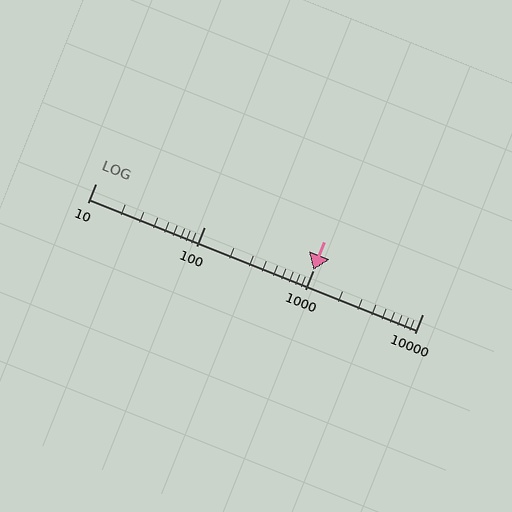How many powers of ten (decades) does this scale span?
The scale spans 3 decades, from 10 to 10000.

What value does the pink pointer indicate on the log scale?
The pointer indicates approximately 1000.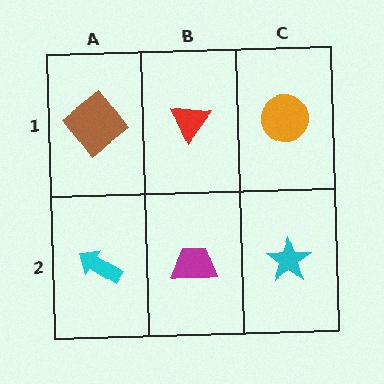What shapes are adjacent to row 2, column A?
A brown diamond (row 1, column A), a magenta trapezoid (row 2, column B).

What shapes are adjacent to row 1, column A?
A cyan arrow (row 2, column A), a red triangle (row 1, column B).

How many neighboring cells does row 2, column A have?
2.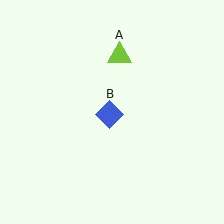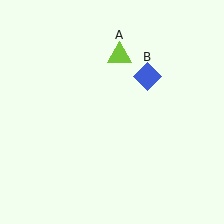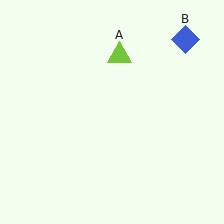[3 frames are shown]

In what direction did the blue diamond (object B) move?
The blue diamond (object B) moved up and to the right.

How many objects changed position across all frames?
1 object changed position: blue diamond (object B).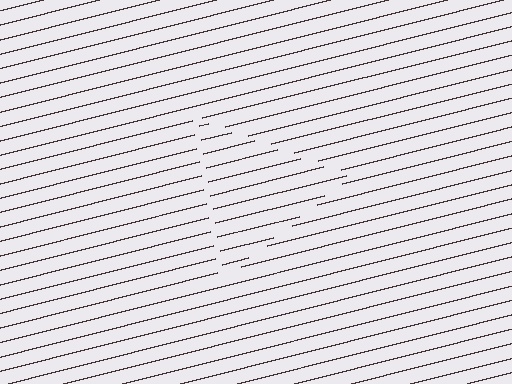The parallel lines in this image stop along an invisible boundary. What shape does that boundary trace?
An illusory triangle. The interior of the shape contains the same grating, shifted by half a period — the contour is defined by the phase discontinuity where line-ends from the inner and outer gratings abut.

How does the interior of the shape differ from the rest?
The interior of the shape contains the same grating, shifted by half a period — the contour is defined by the phase discontinuity where line-ends from the inner and outer gratings abut.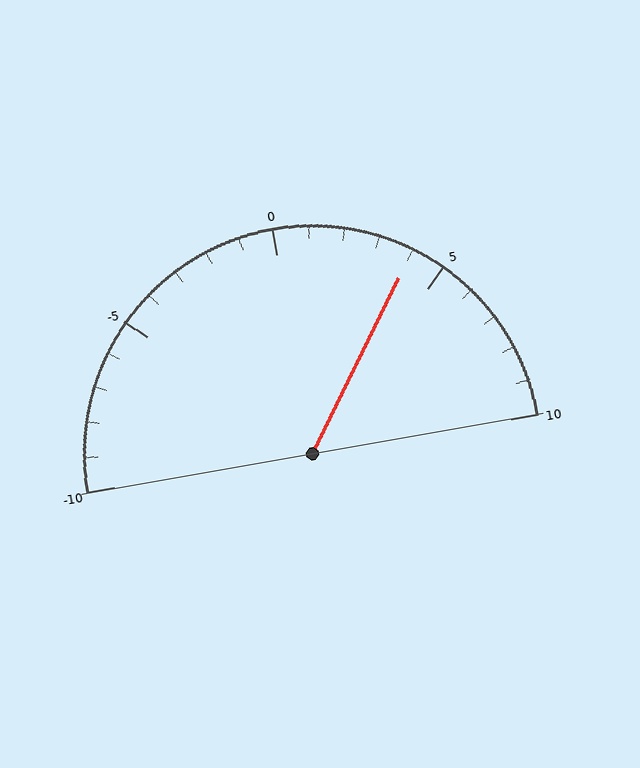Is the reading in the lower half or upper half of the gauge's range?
The reading is in the upper half of the range (-10 to 10).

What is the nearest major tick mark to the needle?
The nearest major tick mark is 5.